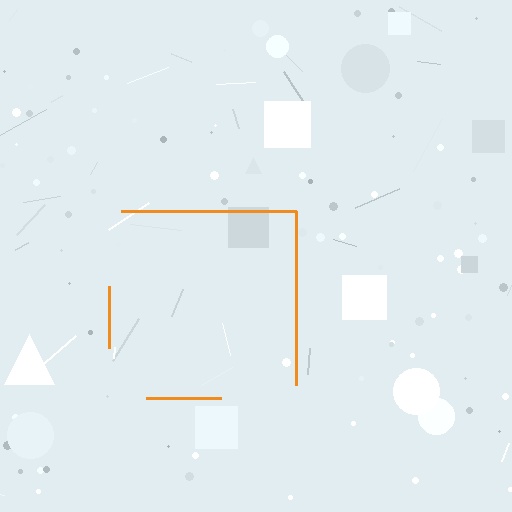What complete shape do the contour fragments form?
The contour fragments form a square.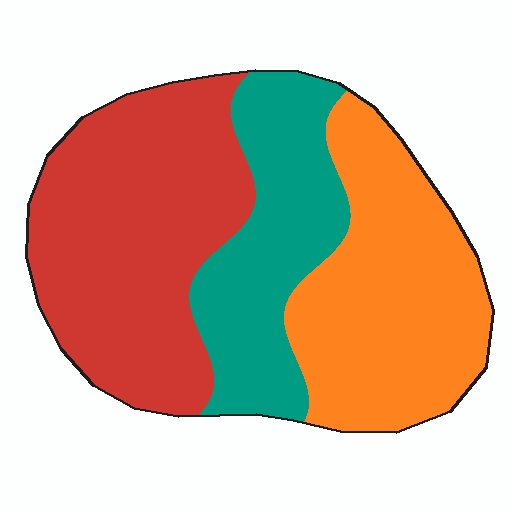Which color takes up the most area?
Red, at roughly 40%.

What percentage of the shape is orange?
Orange covers around 35% of the shape.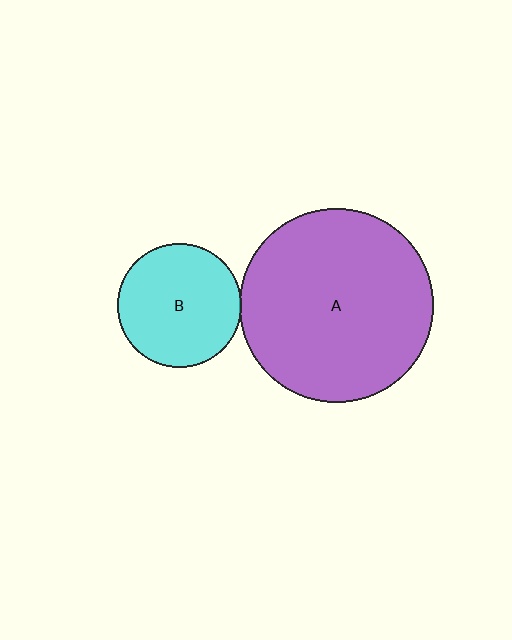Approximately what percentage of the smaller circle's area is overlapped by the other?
Approximately 5%.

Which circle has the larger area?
Circle A (purple).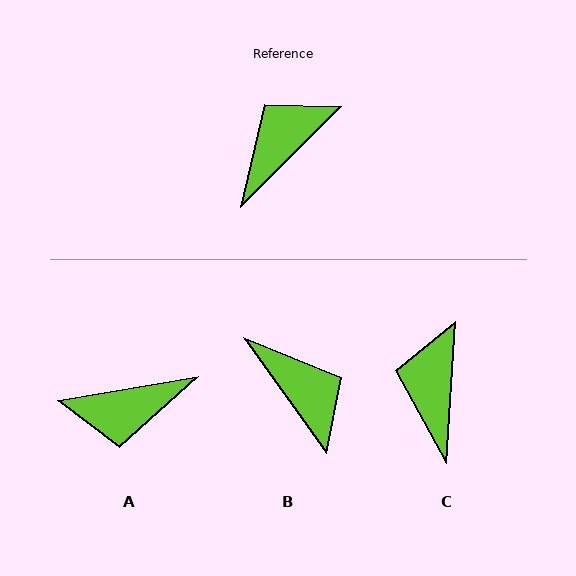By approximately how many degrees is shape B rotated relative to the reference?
Approximately 100 degrees clockwise.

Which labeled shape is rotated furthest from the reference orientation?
A, about 145 degrees away.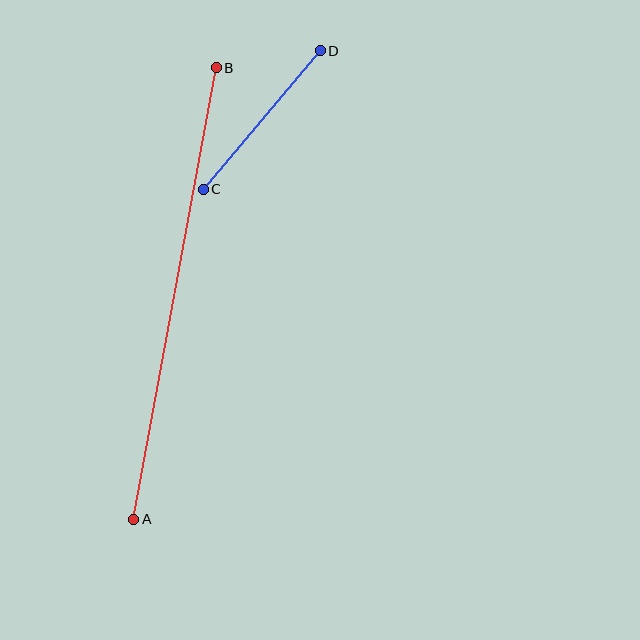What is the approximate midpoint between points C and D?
The midpoint is at approximately (262, 120) pixels.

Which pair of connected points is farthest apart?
Points A and B are farthest apart.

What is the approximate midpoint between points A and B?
The midpoint is at approximately (175, 294) pixels.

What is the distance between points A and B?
The distance is approximately 459 pixels.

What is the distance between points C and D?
The distance is approximately 181 pixels.